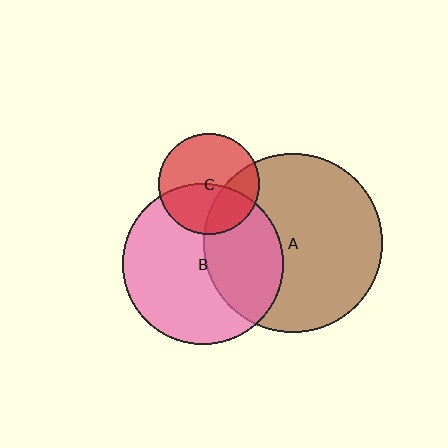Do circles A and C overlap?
Yes.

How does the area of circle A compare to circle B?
Approximately 1.2 times.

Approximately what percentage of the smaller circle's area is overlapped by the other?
Approximately 30%.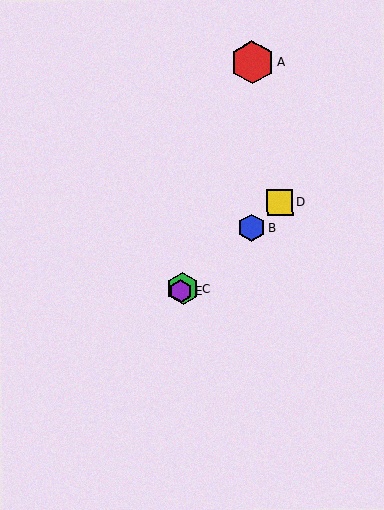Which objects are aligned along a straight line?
Objects B, C, D, E are aligned along a straight line.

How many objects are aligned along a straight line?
4 objects (B, C, D, E) are aligned along a straight line.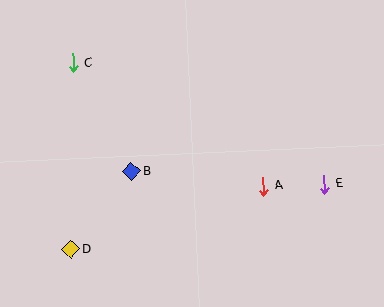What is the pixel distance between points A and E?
The distance between A and E is 61 pixels.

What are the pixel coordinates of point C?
Point C is at (73, 63).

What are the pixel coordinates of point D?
Point D is at (71, 249).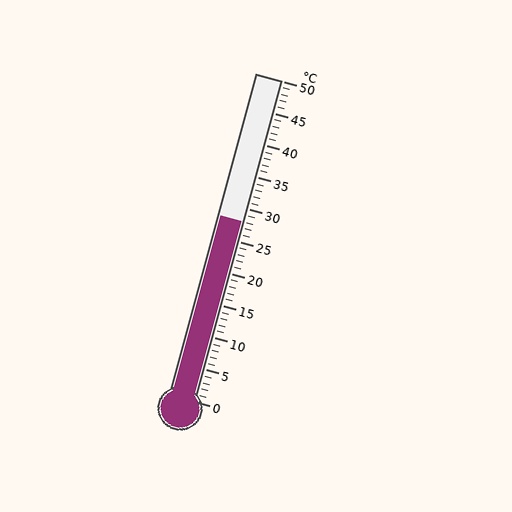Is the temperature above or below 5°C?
The temperature is above 5°C.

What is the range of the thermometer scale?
The thermometer scale ranges from 0°C to 50°C.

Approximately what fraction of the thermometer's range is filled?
The thermometer is filled to approximately 55% of its range.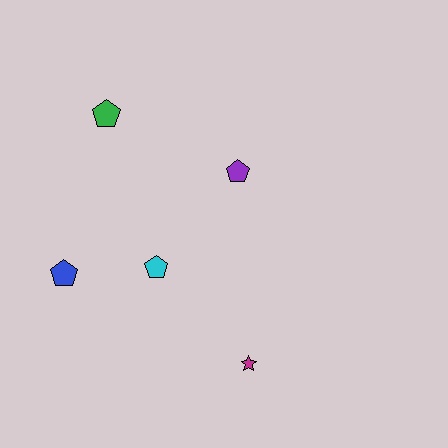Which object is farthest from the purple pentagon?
The blue pentagon is farthest from the purple pentagon.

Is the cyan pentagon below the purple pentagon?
Yes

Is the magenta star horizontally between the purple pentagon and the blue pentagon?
No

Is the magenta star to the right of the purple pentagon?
Yes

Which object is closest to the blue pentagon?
The cyan pentagon is closest to the blue pentagon.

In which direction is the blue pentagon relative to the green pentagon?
The blue pentagon is below the green pentagon.